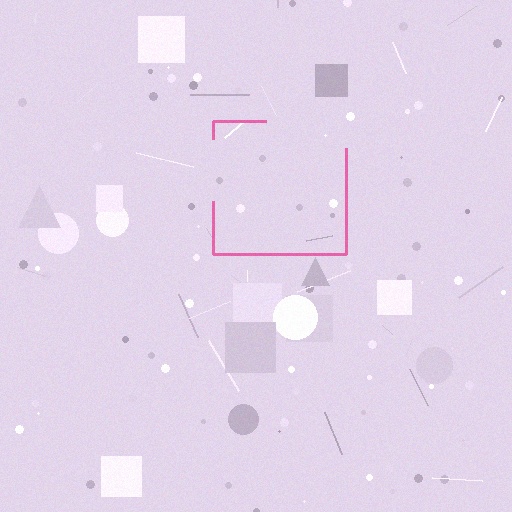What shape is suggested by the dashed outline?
The dashed outline suggests a square.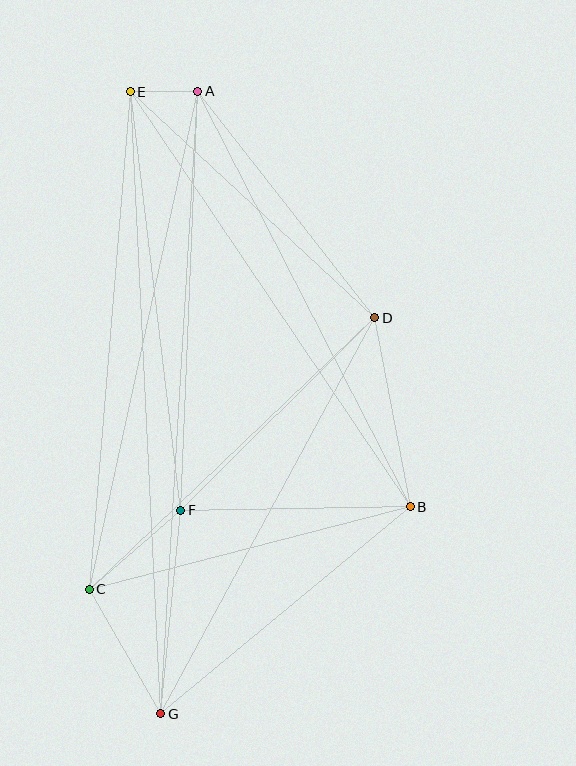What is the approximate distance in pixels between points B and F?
The distance between B and F is approximately 230 pixels.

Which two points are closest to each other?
Points A and E are closest to each other.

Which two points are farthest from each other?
Points A and G are farthest from each other.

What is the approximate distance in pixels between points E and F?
The distance between E and F is approximately 421 pixels.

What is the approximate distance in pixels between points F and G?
The distance between F and G is approximately 204 pixels.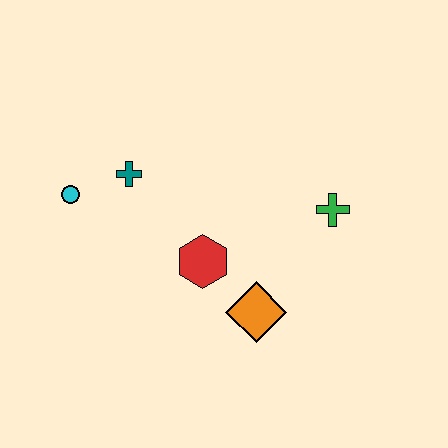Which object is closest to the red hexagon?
The orange diamond is closest to the red hexagon.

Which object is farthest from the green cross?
The cyan circle is farthest from the green cross.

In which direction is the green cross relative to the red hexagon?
The green cross is to the right of the red hexagon.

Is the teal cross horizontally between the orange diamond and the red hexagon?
No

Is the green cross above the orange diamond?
Yes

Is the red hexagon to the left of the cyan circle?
No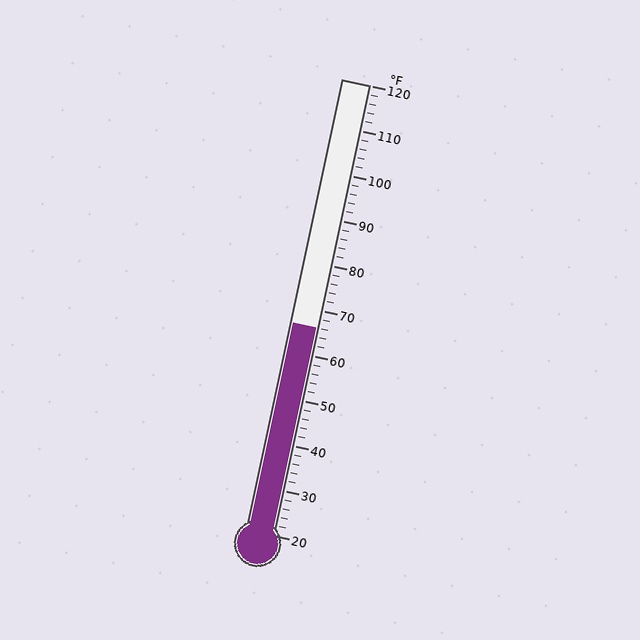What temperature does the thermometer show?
The thermometer shows approximately 66°F.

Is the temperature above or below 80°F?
The temperature is below 80°F.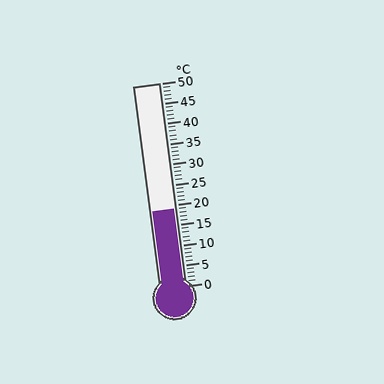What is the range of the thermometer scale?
The thermometer scale ranges from 0°C to 50°C.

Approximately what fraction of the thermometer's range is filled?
The thermometer is filled to approximately 40% of its range.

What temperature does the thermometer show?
The thermometer shows approximately 19°C.